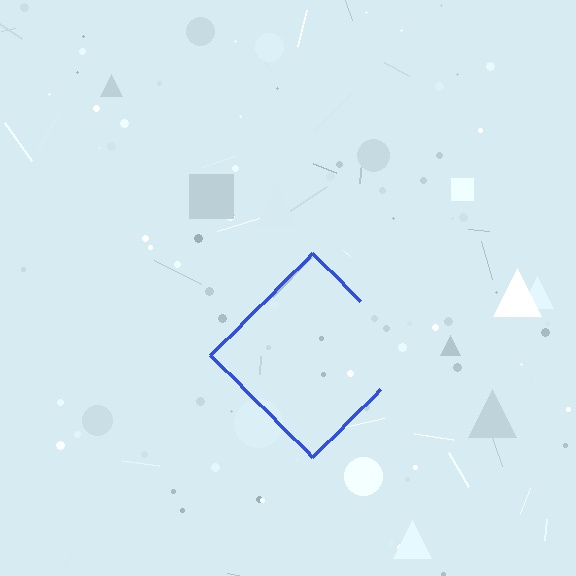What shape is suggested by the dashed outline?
The dashed outline suggests a diamond.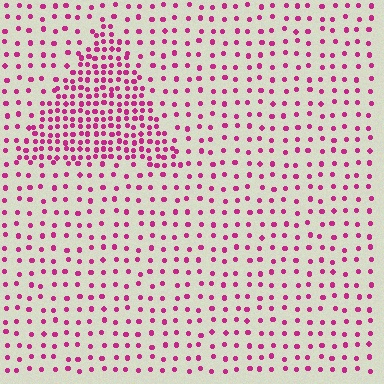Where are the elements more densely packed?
The elements are more densely packed inside the triangle boundary.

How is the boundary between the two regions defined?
The boundary is defined by a change in element density (approximately 2.5x ratio). All elements are the same color, size, and shape.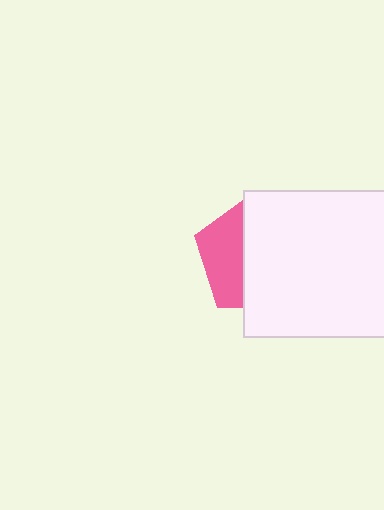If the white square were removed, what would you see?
You would see the complete pink pentagon.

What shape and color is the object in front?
The object in front is a white square.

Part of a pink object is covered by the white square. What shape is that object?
It is a pentagon.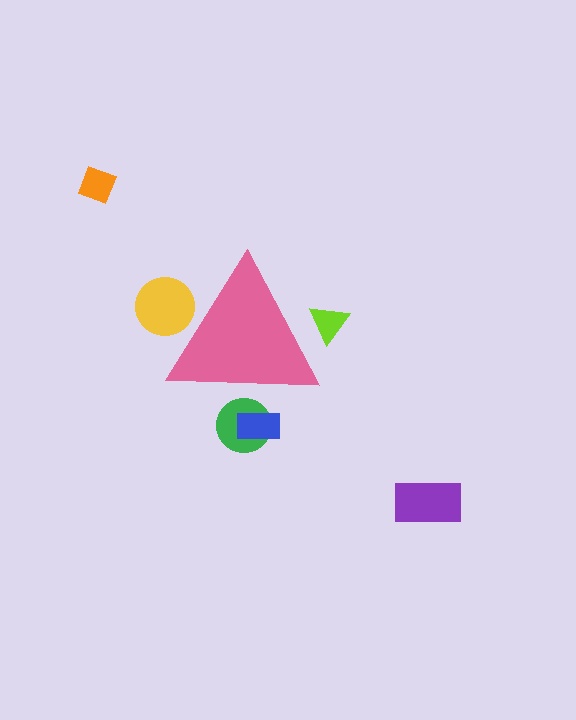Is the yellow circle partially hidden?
Yes, the yellow circle is partially hidden behind the pink triangle.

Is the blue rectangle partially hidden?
Yes, the blue rectangle is partially hidden behind the pink triangle.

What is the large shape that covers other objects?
A pink triangle.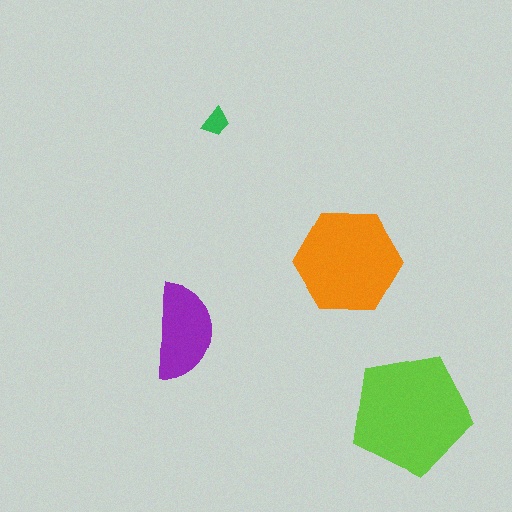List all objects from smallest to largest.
The green trapezoid, the purple semicircle, the orange hexagon, the lime pentagon.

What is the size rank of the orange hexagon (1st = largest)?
2nd.